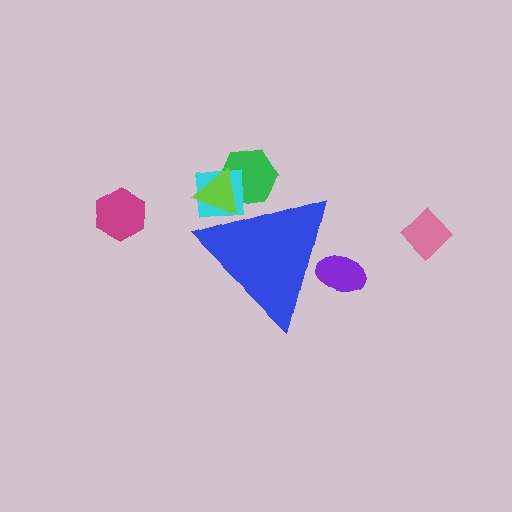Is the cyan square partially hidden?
Yes, the cyan square is partially hidden behind the blue triangle.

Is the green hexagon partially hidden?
Yes, the green hexagon is partially hidden behind the blue triangle.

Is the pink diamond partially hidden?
No, the pink diamond is fully visible.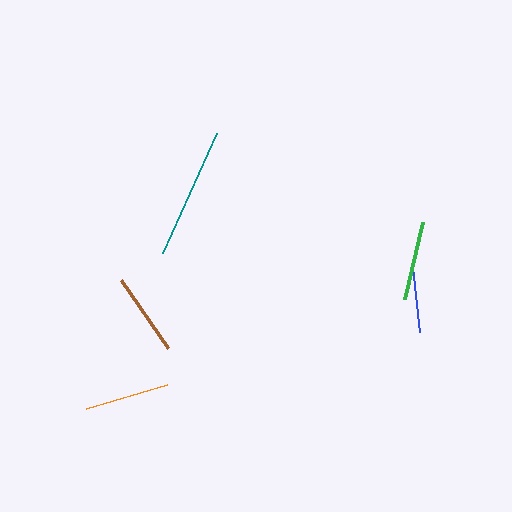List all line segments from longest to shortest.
From longest to shortest: teal, orange, brown, green, blue.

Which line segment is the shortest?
The blue line is the shortest at approximately 66 pixels.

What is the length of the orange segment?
The orange segment is approximately 84 pixels long.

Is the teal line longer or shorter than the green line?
The teal line is longer than the green line.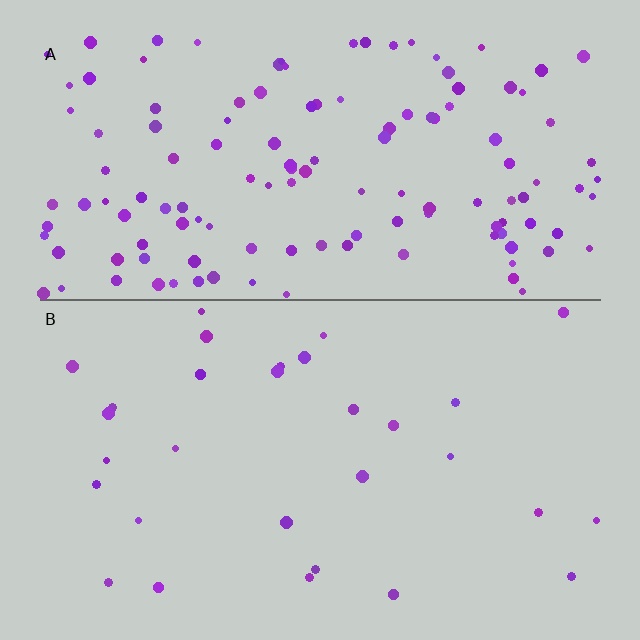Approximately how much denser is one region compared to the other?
Approximately 4.4× — region A over region B.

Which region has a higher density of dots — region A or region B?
A (the top).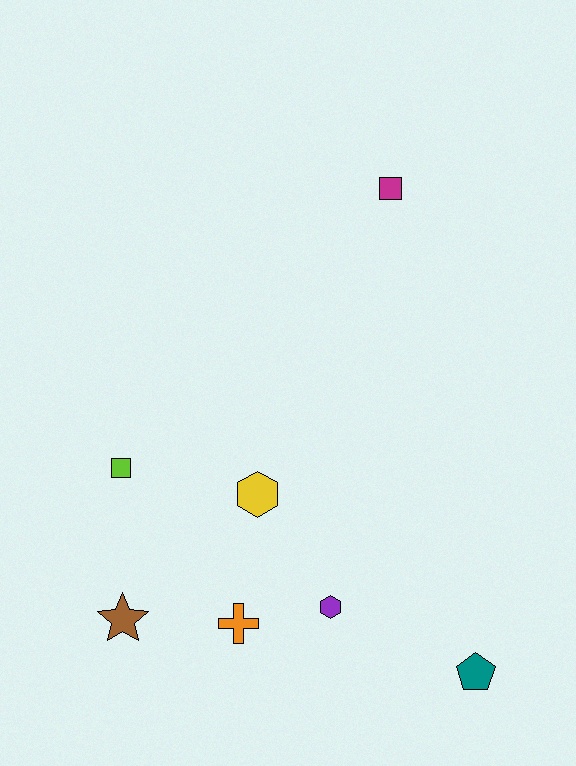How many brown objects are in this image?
There is 1 brown object.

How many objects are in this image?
There are 7 objects.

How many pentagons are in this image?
There is 1 pentagon.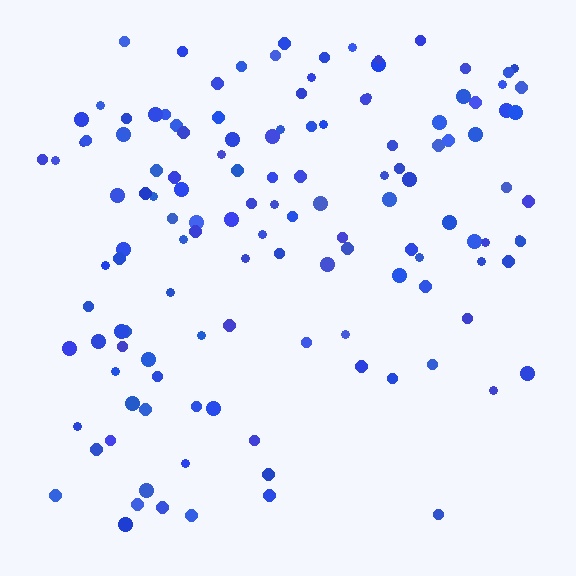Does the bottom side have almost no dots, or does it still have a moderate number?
Still a moderate number, just noticeably fewer than the top.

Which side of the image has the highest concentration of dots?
The top.